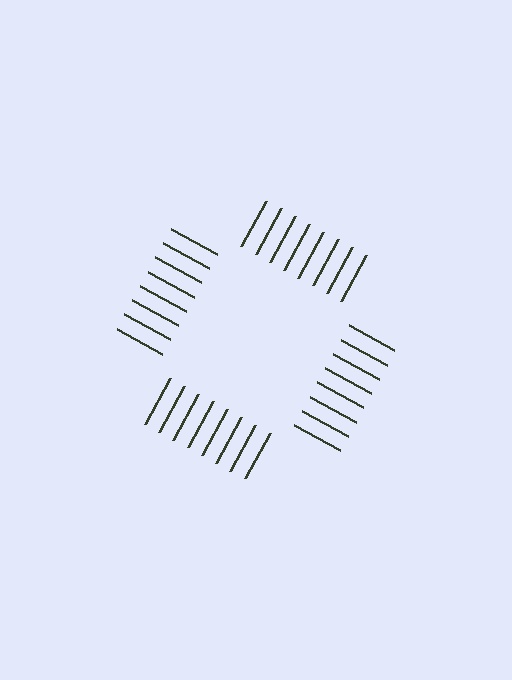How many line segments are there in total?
32 — 8 along each of the 4 edges.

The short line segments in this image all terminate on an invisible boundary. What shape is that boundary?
An illusory square — the line segments terminate on its edges but no continuous stroke is drawn.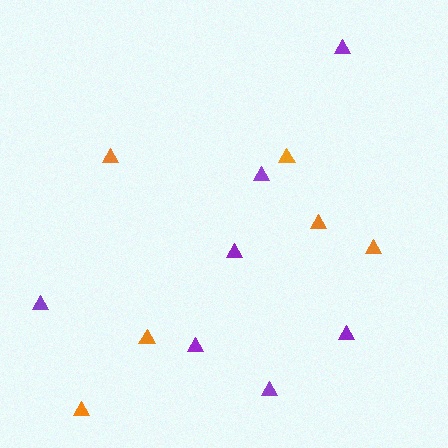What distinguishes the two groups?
There are 2 groups: one group of purple triangles (7) and one group of orange triangles (6).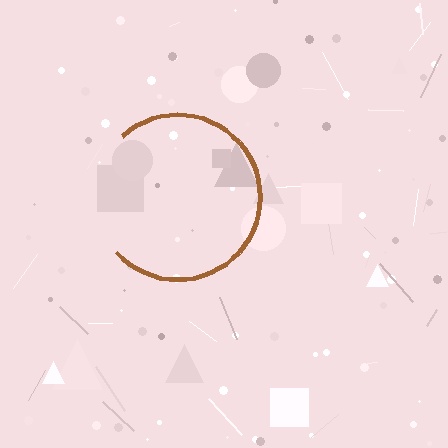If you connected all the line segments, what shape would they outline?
They would outline a circle.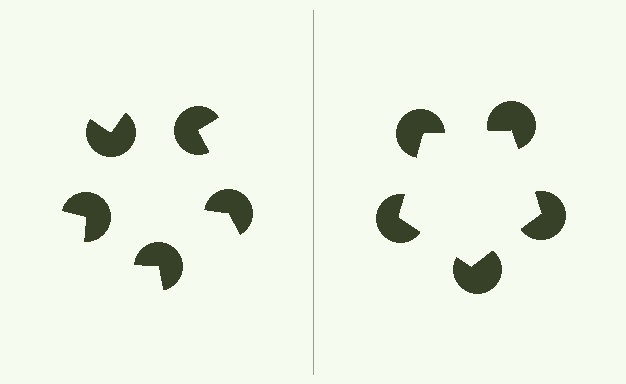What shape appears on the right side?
An illusory pentagon.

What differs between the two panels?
The pac-man discs are positioned identically on both sides; only the wedge orientations differ. On the right they align to a pentagon; on the left they are misaligned.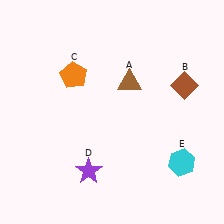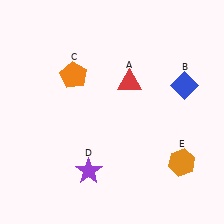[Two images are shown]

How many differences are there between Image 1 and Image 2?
There are 3 differences between the two images.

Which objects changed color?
A changed from brown to red. B changed from brown to blue. E changed from cyan to orange.